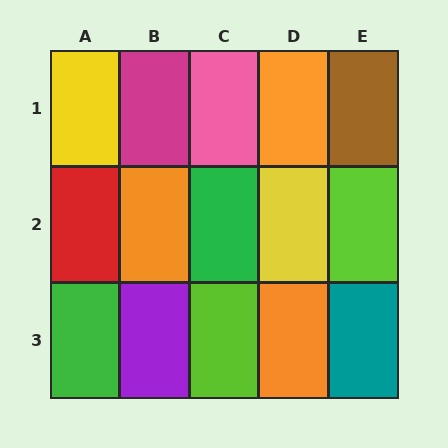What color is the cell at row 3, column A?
Green.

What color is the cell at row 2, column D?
Yellow.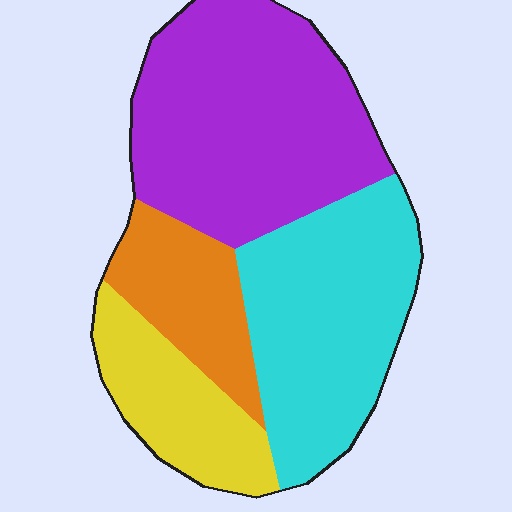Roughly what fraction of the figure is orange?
Orange covers 14% of the figure.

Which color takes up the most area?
Purple, at roughly 40%.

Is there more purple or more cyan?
Purple.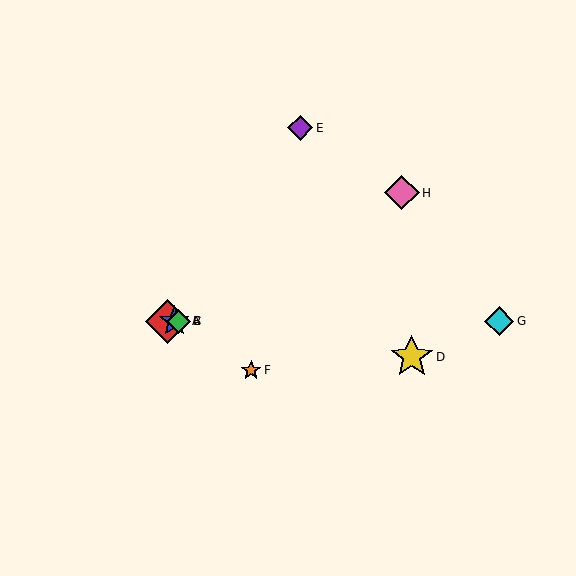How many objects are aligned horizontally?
4 objects (A, B, C, G) are aligned horizontally.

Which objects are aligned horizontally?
Objects A, B, C, G are aligned horizontally.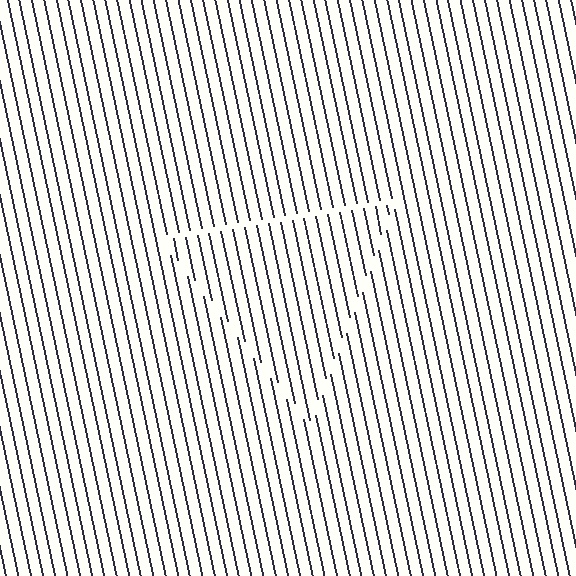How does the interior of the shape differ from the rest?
The interior of the shape contains the same grating, shifted by half a period — the contour is defined by the phase discontinuity where line-ends from the inner and outer gratings abut.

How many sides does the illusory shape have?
3 sides — the line-ends trace a triangle.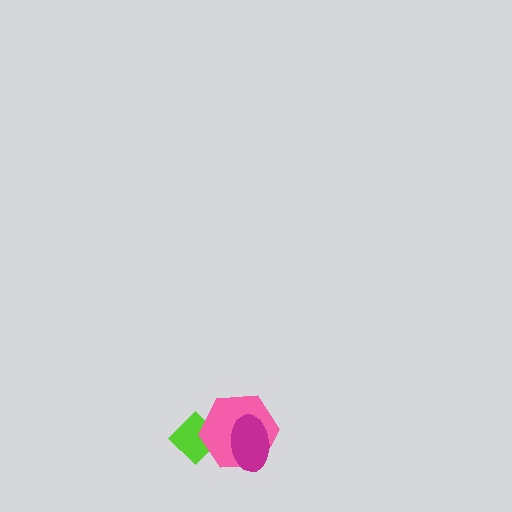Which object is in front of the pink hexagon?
The magenta ellipse is in front of the pink hexagon.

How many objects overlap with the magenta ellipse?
1 object overlaps with the magenta ellipse.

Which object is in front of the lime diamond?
The pink hexagon is in front of the lime diamond.